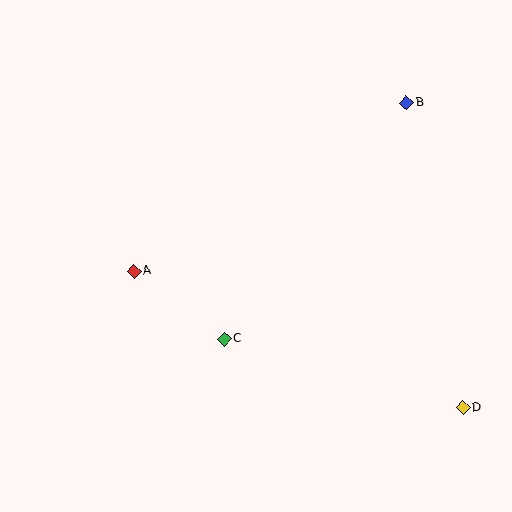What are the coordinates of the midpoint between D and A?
The midpoint between D and A is at (298, 339).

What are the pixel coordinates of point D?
Point D is at (463, 408).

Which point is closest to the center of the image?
Point C at (224, 339) is closest to the center.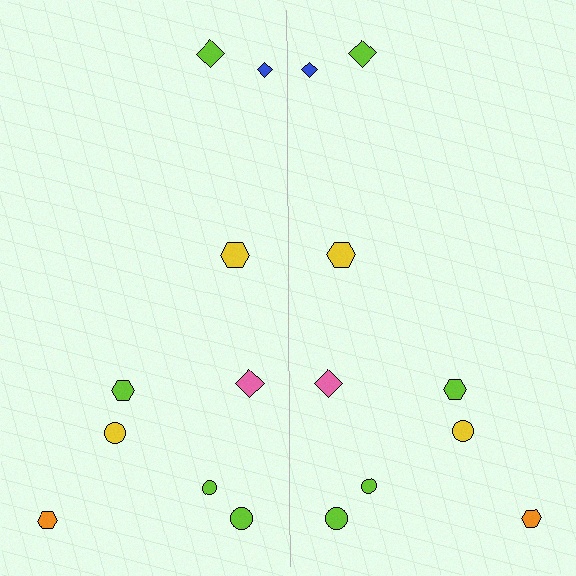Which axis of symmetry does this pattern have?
The pattern has a vertical axis of symmetry running through the center of the image.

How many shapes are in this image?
There are 18 shapes in this image.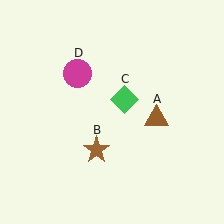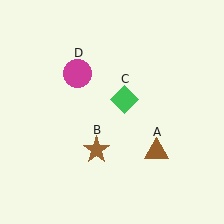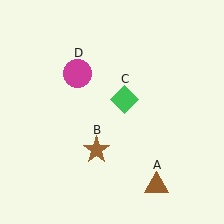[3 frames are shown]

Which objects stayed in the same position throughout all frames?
Brown star (object B) and green diamond (object C) and magenta circle (object D) remained stationary.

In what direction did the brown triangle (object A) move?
The brown triangle (object A) moved down.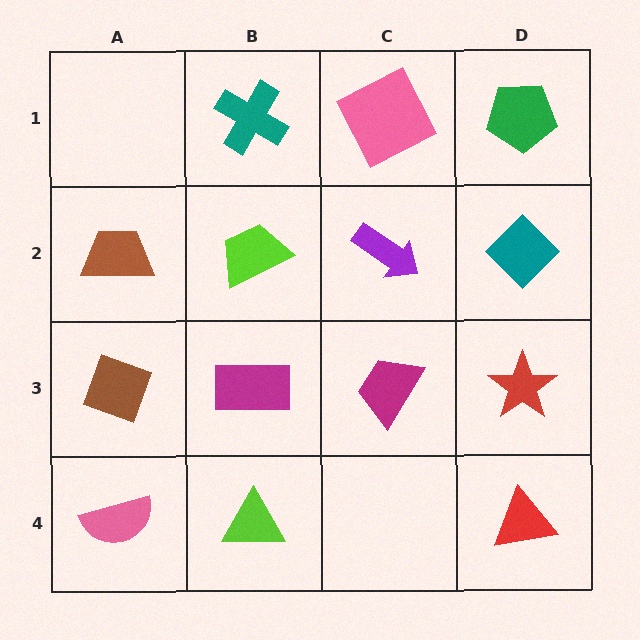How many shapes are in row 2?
4 shapes.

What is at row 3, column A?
A brown diamond.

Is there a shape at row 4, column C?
No, that cell is empty.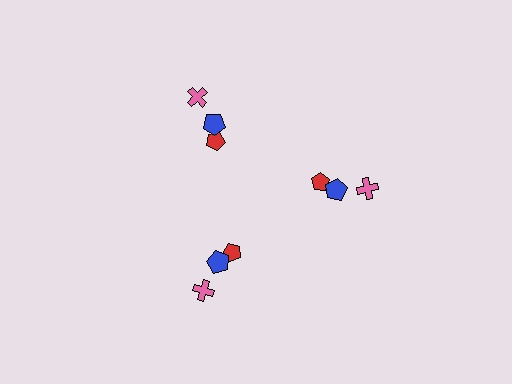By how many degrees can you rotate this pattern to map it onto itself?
The pattern maps onto itself every 120 degrees of rotation.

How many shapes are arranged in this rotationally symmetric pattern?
There are 9 shapes, arranged in 3 groups of 3.